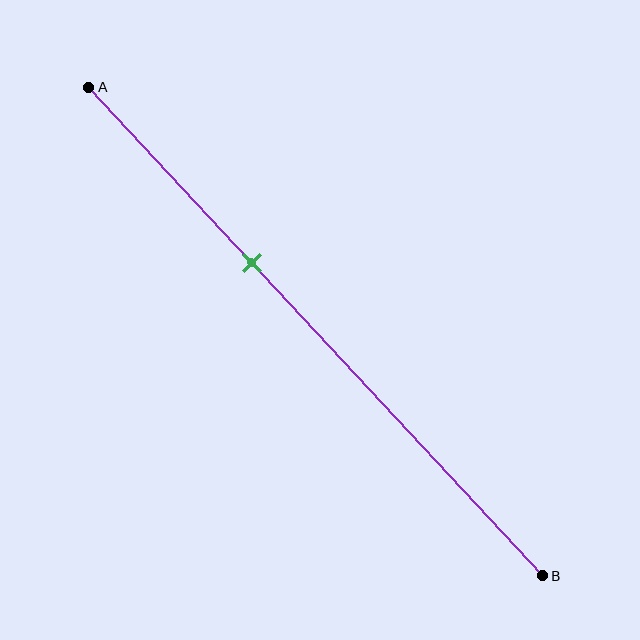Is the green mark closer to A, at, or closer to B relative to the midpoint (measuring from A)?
The green mark is closer to point A than the midpoint of segment AB.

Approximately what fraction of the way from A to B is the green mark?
The green mark is approximately 35% of the way from A to B.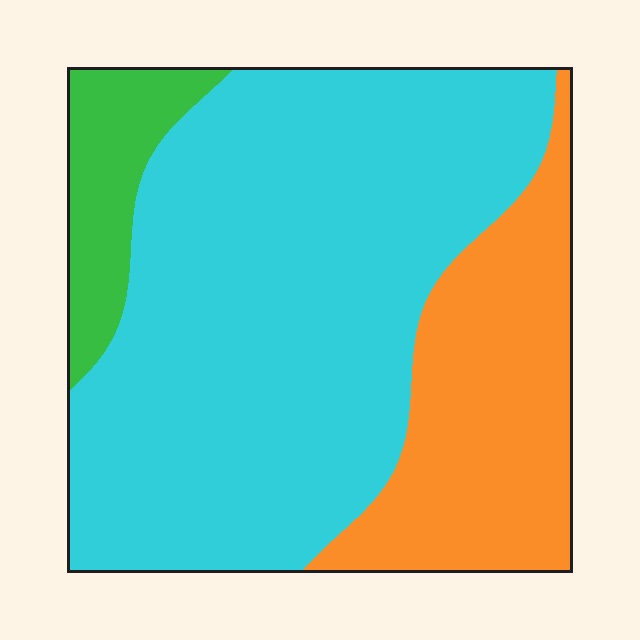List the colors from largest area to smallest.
From largest to smallest: cyan, orange, green.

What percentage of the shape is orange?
Orange covers about 25% of the shape.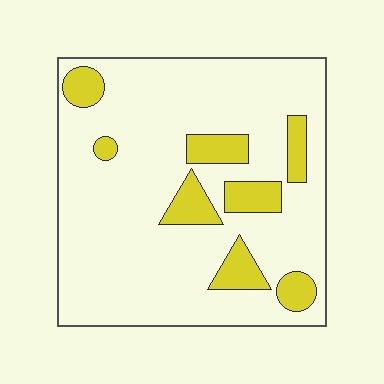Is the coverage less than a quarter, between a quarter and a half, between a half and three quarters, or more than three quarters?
Less than a quarter.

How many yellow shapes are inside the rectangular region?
8.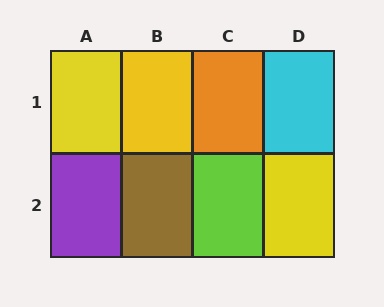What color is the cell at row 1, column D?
Cyan.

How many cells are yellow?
3 cells are yellow.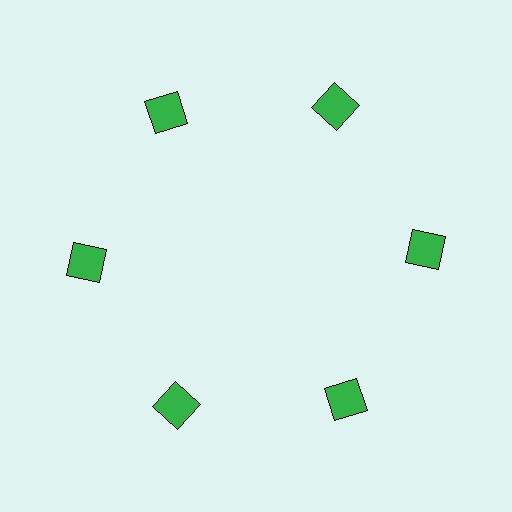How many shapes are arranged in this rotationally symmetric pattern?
There are 6 shapes, arranged in 6 groups of 1.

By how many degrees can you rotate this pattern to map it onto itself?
The pattern maps onto itself every 60 degrees of rotation.